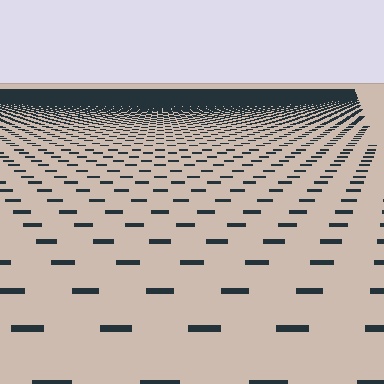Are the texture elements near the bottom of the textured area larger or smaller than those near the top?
Larger. Near the bottom, elements are closer to the viewer and appear at a bigger on-screen size.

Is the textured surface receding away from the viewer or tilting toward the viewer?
The surface is receding away from the viewer. Texture elements get smaller and denser toward the top.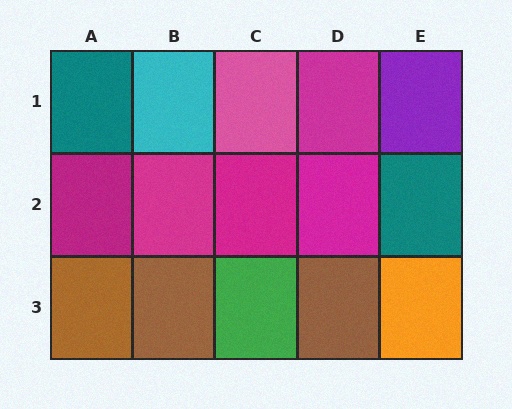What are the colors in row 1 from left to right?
Teal, cyan, pink, magenta, purple.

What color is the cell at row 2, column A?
Magenta.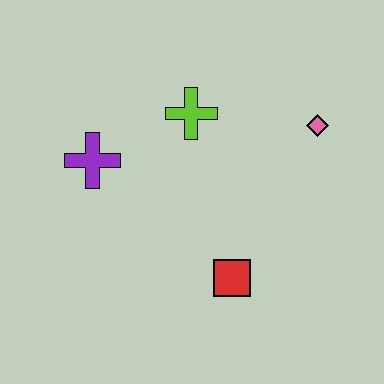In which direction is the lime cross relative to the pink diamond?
The lime cross is to the left of the pink diamond.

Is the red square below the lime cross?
Yes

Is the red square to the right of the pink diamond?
No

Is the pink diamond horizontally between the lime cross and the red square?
No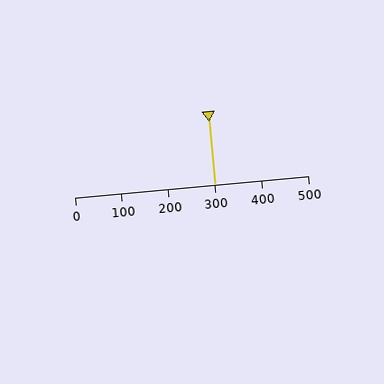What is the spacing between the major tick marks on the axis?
The major ticks are spaced 100 apart.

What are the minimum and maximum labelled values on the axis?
The axis runs from 0 to 500.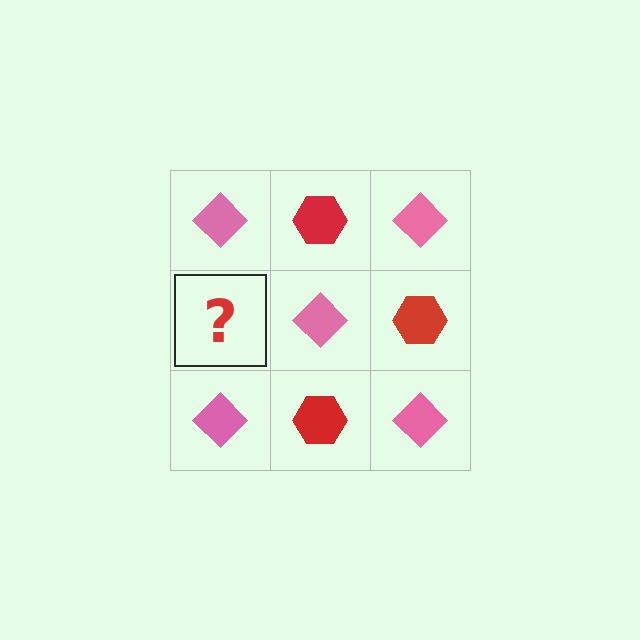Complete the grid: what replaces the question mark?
The question mark should be replaced with a red hexagon.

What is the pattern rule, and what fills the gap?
The rule is that it alternates pink diamond and red hexagon in a checkerboard pattern. The gap should be filled with a red hexagon.